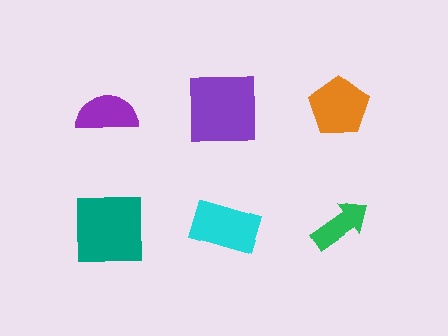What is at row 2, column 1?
A teal square.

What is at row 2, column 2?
A cyan rectangle.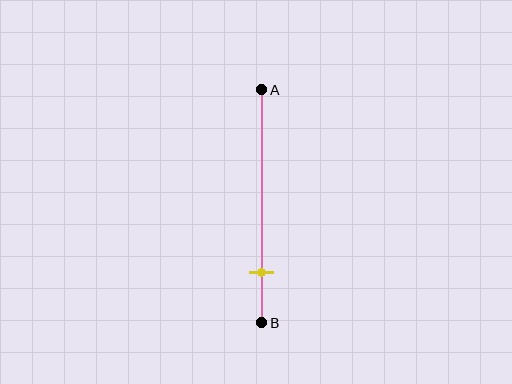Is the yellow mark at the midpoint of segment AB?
No, the mark is at about 80% from A, not at the 50% midpoint.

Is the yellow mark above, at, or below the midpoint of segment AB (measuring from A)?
The yellow mark is below the midpoint of segment AB.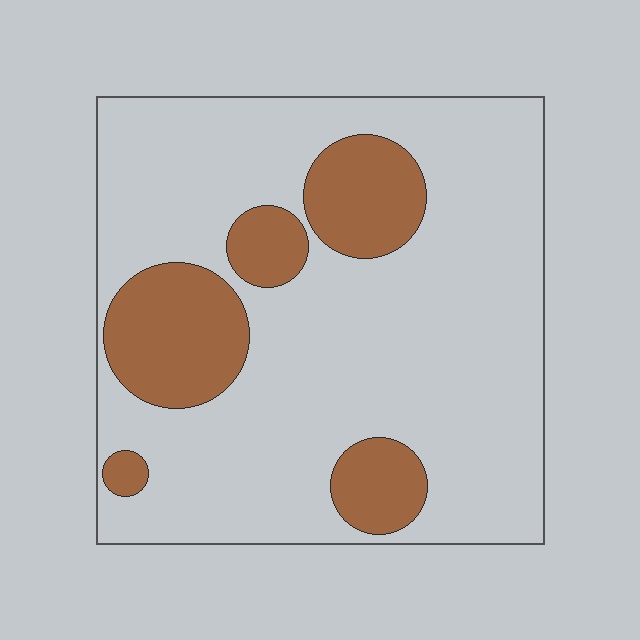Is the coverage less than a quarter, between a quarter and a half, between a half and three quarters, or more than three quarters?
Less than a quarter.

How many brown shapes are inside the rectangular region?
5.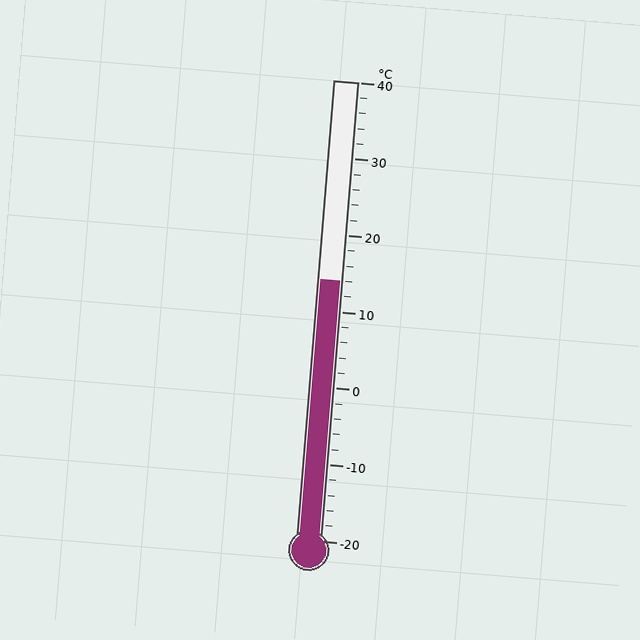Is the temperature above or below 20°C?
The temperature is below 20°C.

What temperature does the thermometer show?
The thermometer shows approximately 14°C.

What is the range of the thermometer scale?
The thermometer scale ranges from -20°C to 40°C.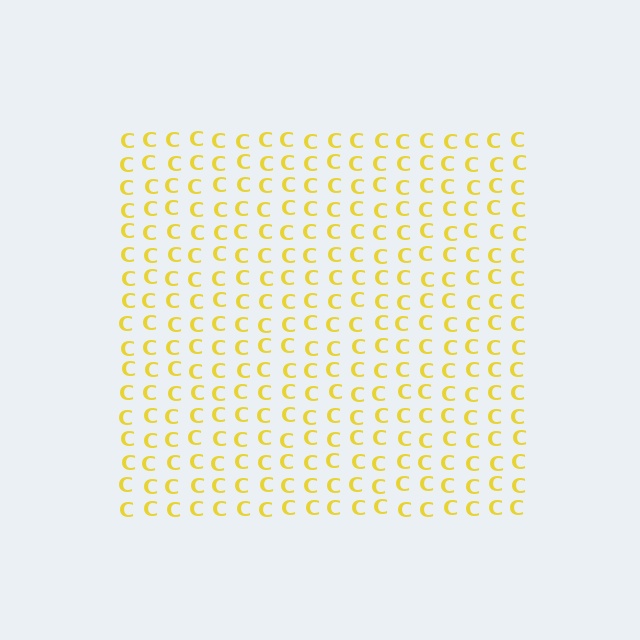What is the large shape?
The large shape is a square.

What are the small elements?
The small elements are letter C's.